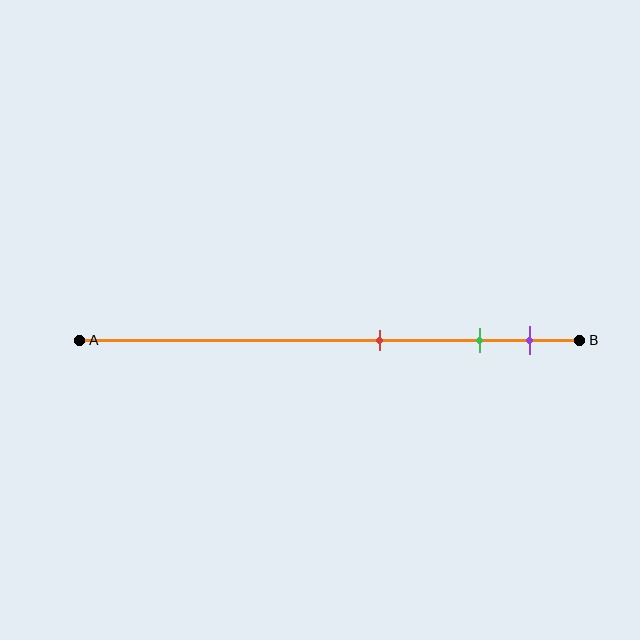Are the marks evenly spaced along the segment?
No, the marks are not evenly spaced.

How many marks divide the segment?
There are 3 marks dividing the segment.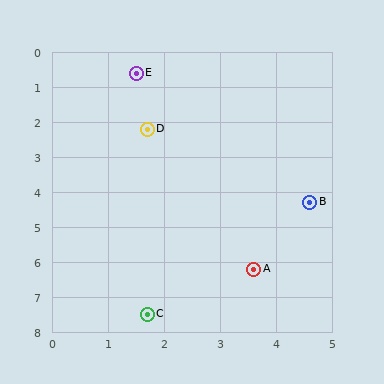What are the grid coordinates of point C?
Point C is at approximately (1.7, 7.5).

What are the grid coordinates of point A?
Point A is at approximately (3.6, 6.2).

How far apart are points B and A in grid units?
Points B and A are about 2.1 grid units apart.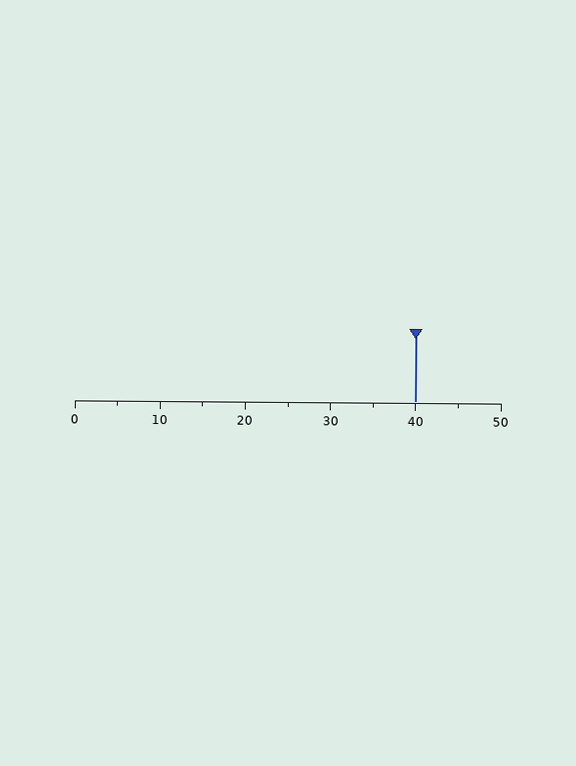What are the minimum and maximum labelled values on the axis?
The axis runs from 0 to 50.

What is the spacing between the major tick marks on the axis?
The major ticks are spaced 10 apart.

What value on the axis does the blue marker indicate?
The marker indicates approximately 40.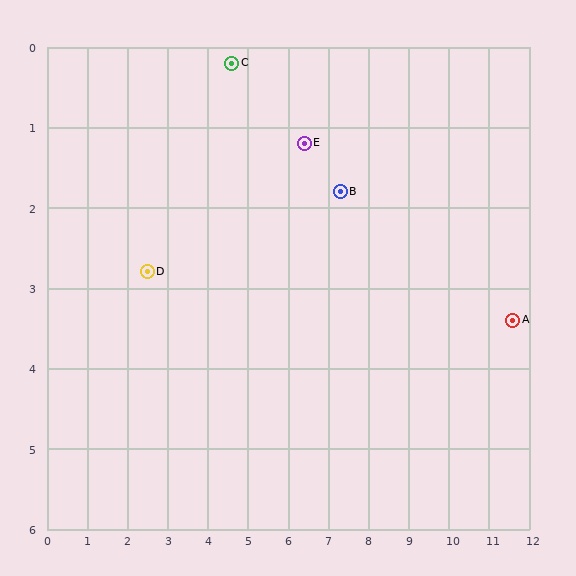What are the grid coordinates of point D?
Point D is at approximately (2.5, 2.8).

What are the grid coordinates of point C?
Point C is at approximately (4.6, 0.2).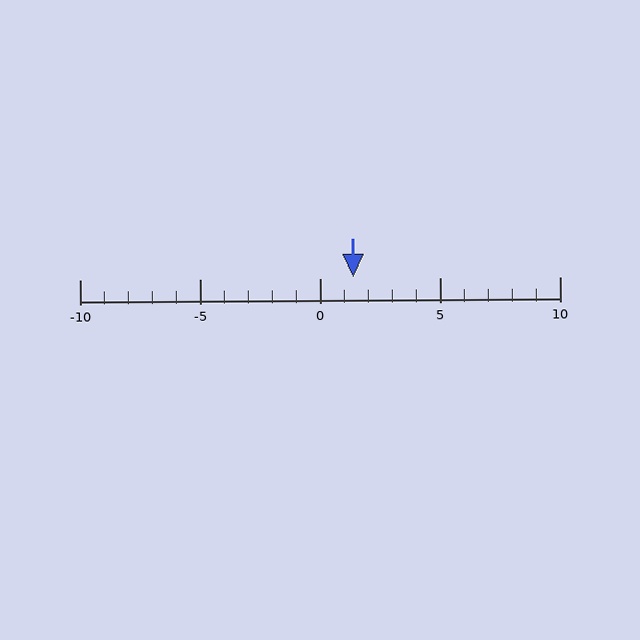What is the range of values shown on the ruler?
The ruler shows values from -10 to 10.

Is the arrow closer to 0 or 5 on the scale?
The arrow is closer to 0.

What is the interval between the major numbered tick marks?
The major tick marks are spaced 5 units apart.